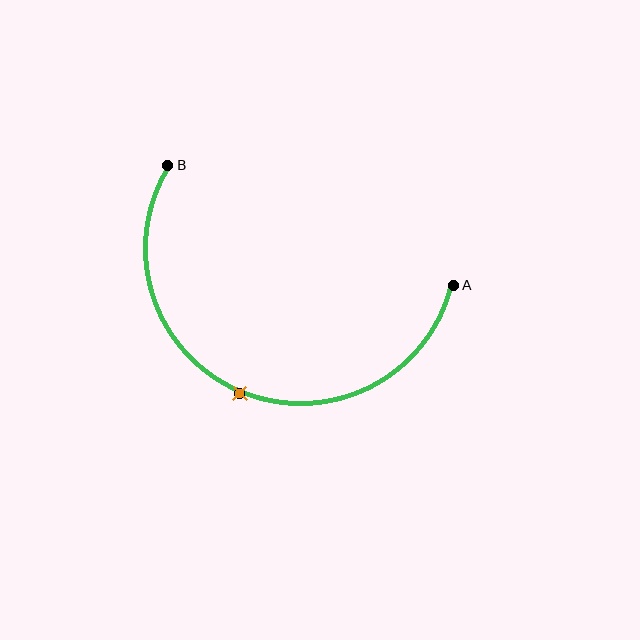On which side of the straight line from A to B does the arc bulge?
The arc bulges below the straight line connecting A and B.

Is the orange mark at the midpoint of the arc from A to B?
Yes. The orange mark lies on the arc at equal arc-length from both A and B — it is the arc midpoint.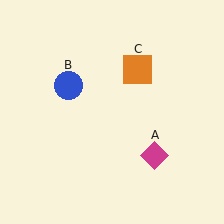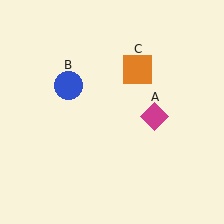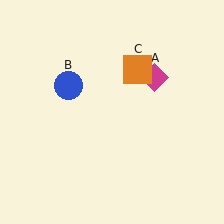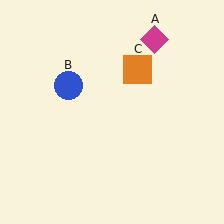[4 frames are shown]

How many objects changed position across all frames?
1 object changed position: magenta diamond (object A).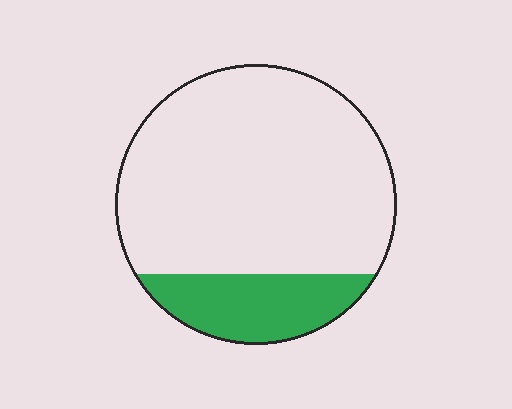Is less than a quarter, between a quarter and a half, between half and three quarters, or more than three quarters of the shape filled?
Less than a quarter.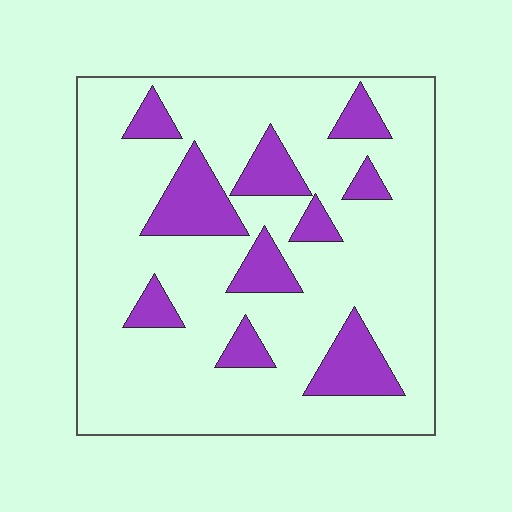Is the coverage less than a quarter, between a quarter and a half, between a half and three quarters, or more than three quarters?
Less than a quarter.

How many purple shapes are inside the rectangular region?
10.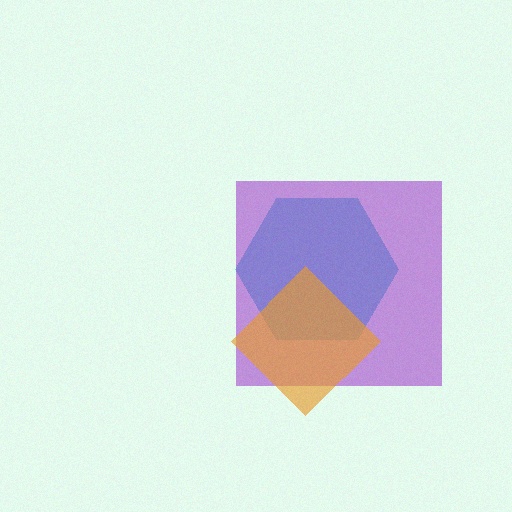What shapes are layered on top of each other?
The layered shapes are: a cyan hexagon, a purple square, an orange diamond.